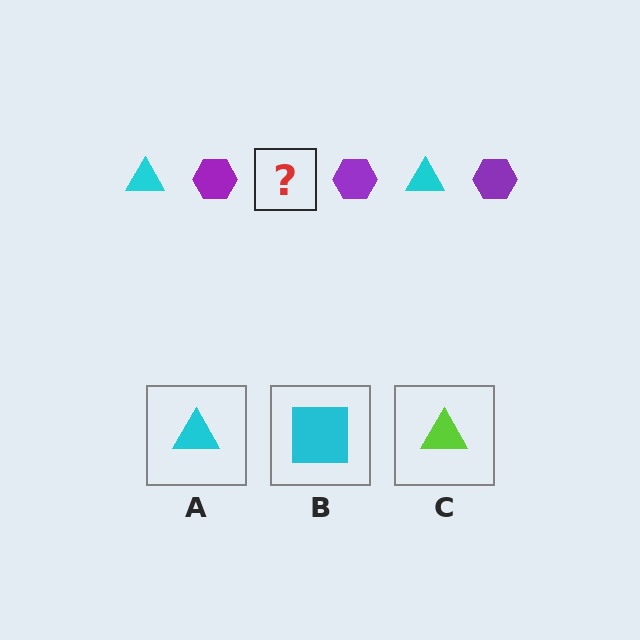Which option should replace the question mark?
Option A.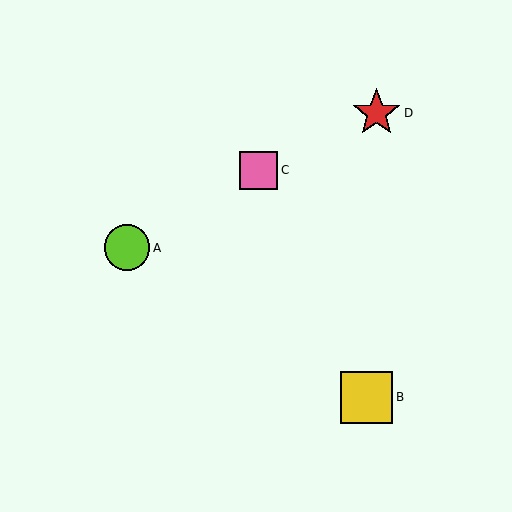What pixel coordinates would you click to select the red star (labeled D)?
Click at (376, 113) to select the red star D.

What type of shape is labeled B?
Shape B is a yellow square.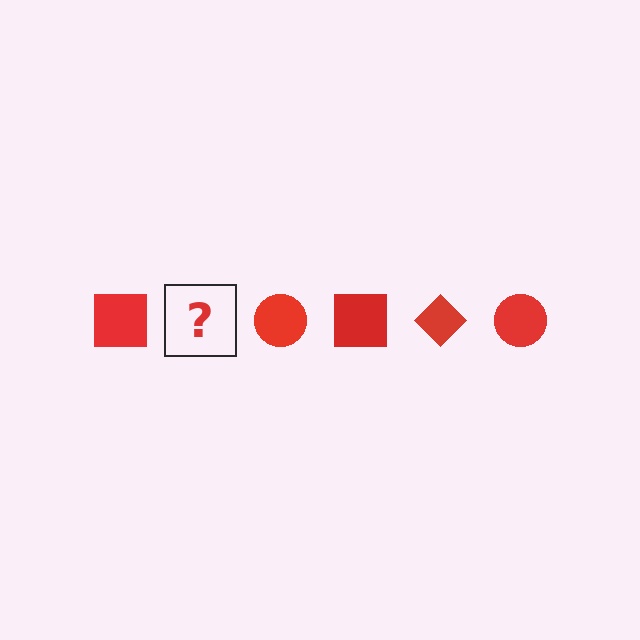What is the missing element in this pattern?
The missing element is a red diamond.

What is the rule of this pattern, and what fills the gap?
The rule is that the pattern cycles through square, diamond, circle shapes in red. The gap should be filled with a red diamond.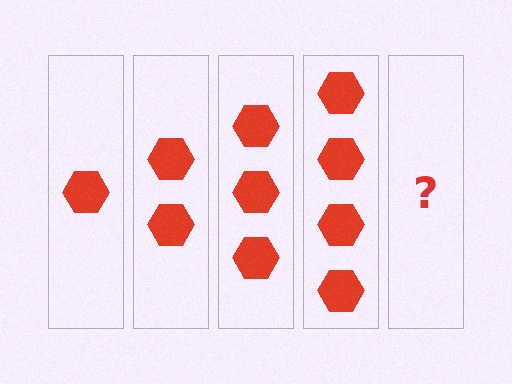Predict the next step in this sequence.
The next step is 5 hexagons.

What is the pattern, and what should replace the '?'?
The pattern is that each step adds one more hexagon. The '?' should be 5 hexagons.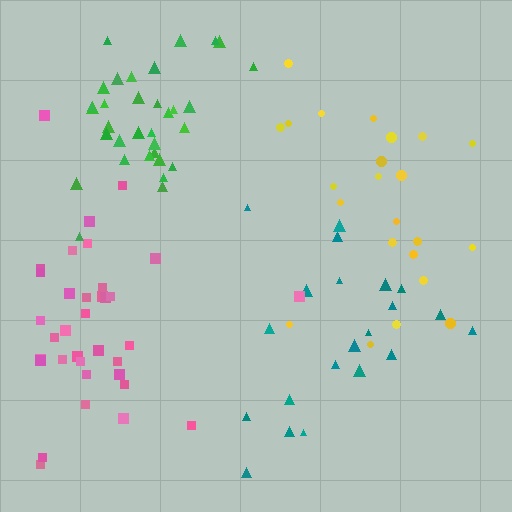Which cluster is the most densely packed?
Green.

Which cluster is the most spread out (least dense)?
Yellow.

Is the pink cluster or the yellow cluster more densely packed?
Pink.